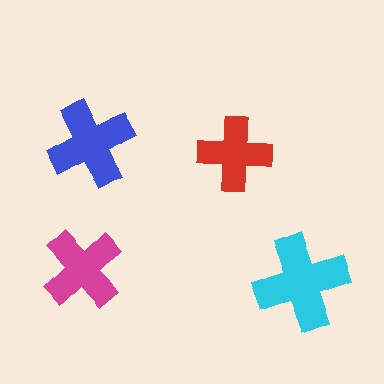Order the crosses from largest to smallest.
the cyan one, the blue one, the magenta one, the red one.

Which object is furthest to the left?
The magenta cross is leftmost.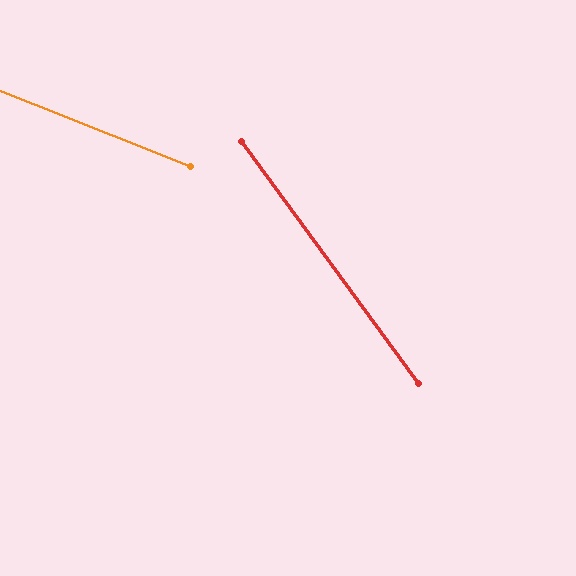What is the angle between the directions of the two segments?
Approximately 32 degrees.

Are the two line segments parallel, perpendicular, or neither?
Neither parallel nor perpendicular — they differ by about 32°.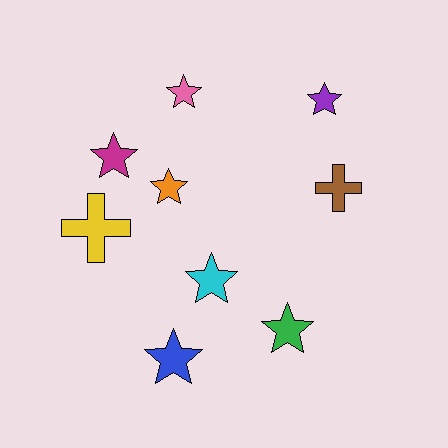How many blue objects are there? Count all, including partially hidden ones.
There is 1 blue object.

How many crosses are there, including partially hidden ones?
There are 2 crosses.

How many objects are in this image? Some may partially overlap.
There are 9 objects.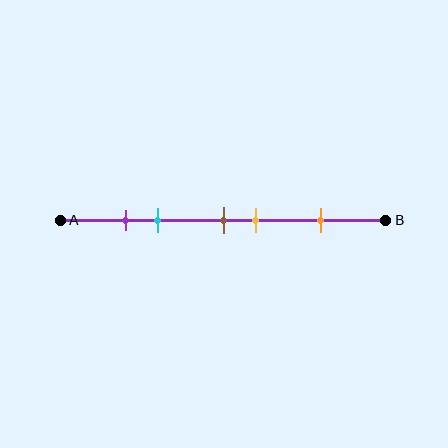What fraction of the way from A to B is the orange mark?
The orange mark is approximately 80% (0.8) of the way from A to B.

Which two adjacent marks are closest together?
The purple and cyan marks are the closest adjacent pair.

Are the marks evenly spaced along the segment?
No, the marks are not evenly spaced.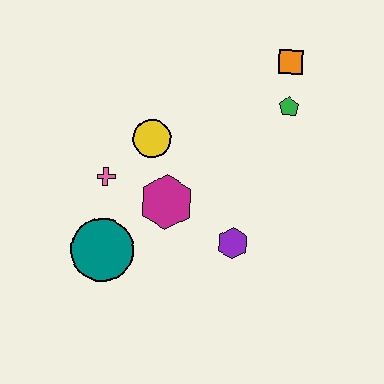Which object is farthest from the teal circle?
The orange square is farthest from the teal circle.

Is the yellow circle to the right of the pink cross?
Yes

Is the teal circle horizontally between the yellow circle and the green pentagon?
No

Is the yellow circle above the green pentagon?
No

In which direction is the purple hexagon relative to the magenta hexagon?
The purple hexagon is to the right of the magenta hexagon.